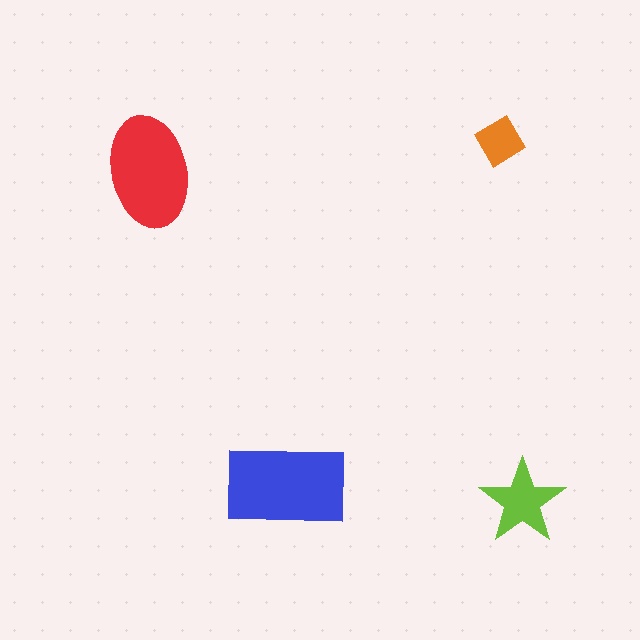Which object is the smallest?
The orange diamond.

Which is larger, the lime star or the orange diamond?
The lime star.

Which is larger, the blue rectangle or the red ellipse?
The blue rectangle.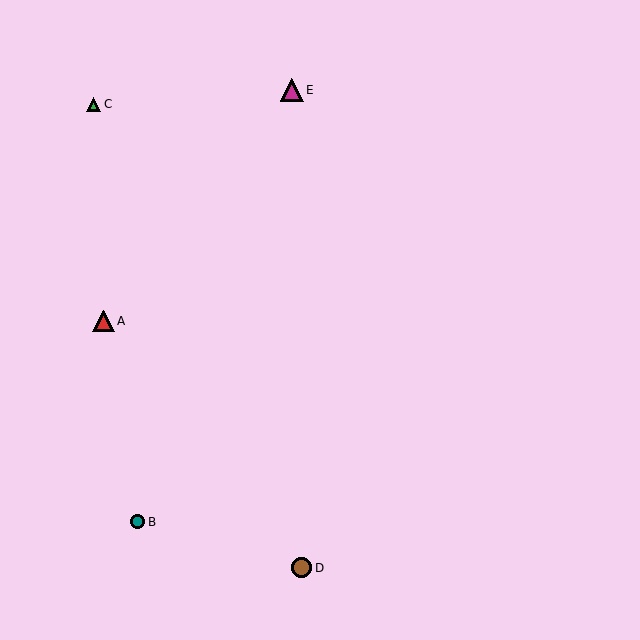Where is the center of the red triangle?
The center of the red triangle is at (103, 321).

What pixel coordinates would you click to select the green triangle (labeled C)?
Click at (93, 104) to select the green triangle C.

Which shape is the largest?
The magenta triangle (labeled E) is the largest.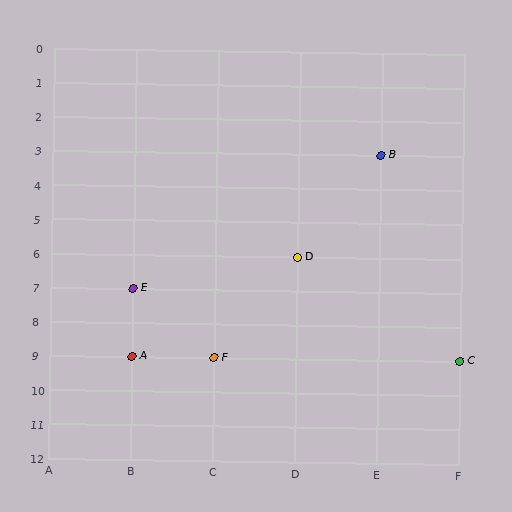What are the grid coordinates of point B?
Point B is at grid coordinates (E, 3).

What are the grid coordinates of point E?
Point E is at grid coordinates (B, 7).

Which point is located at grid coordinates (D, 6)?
Point D is at (D, 6).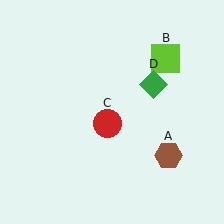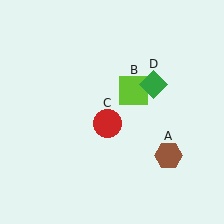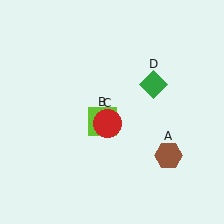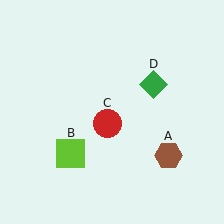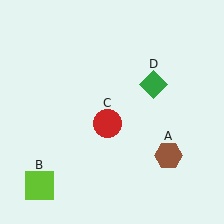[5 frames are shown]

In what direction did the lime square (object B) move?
The lime square (object B) moved down and to the left.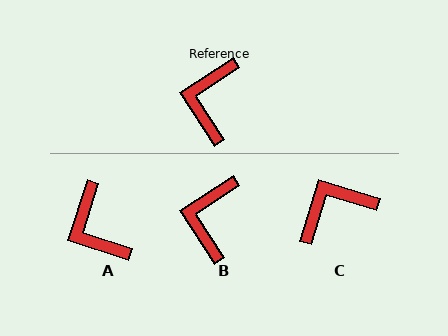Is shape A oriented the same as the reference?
No, it is off by about 39 degrees.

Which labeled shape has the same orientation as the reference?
B.